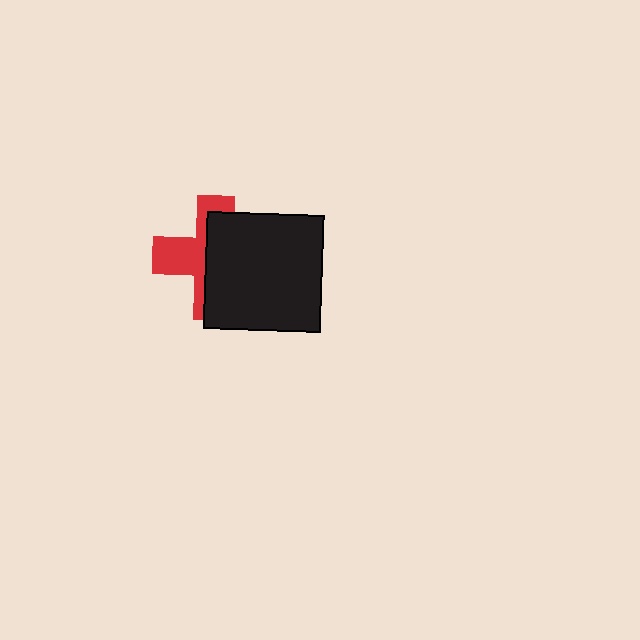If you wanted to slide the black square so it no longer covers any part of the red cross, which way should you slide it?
Slide it right — that is the most direct way to separate the two shapes.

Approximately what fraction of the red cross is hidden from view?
Roughly 58% of the red cross is hidden behind the black square.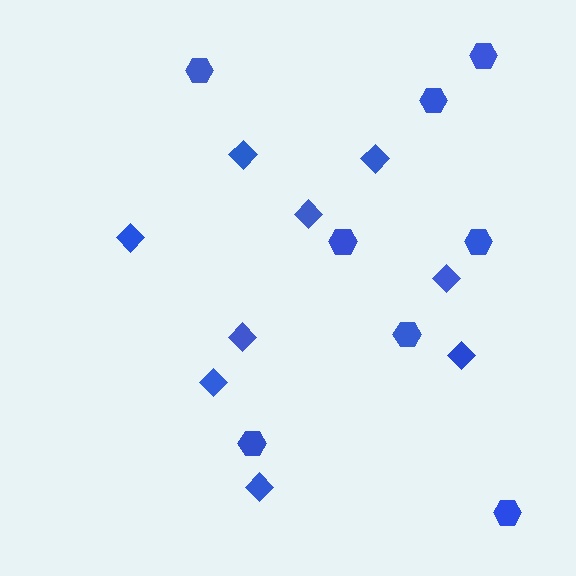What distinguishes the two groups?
There are 2 groups: one group of hexagons (8) and one group of diamonds (9).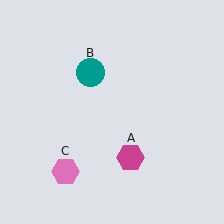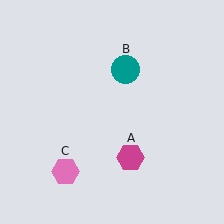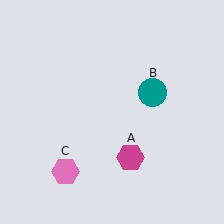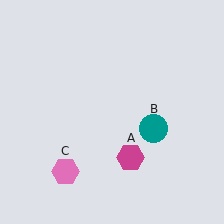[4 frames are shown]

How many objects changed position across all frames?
1 object changed position: teal circle (object B).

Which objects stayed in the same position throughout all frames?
Magenta hexagon (object A) and pink hexagon (object C) remained stationary.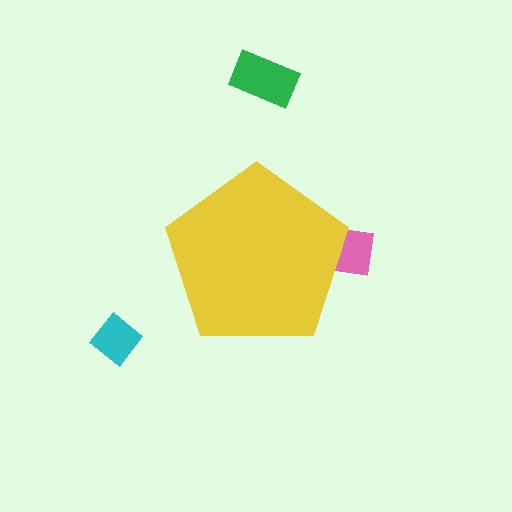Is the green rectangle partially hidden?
No, the green rectangle is fully visible.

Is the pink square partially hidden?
Yes, the pink square is partially hidden behind the yellow pentagon.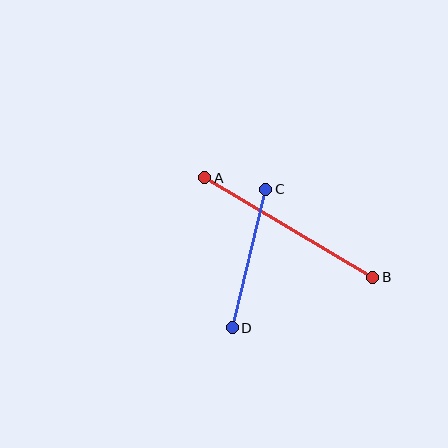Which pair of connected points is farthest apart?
Points A and B are farthest apart.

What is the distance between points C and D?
The distance is approximately 142 pixels.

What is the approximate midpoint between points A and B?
The midpoint is at approximately (289, 228) pixels.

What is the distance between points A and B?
The distance is approximately 195 pixels.